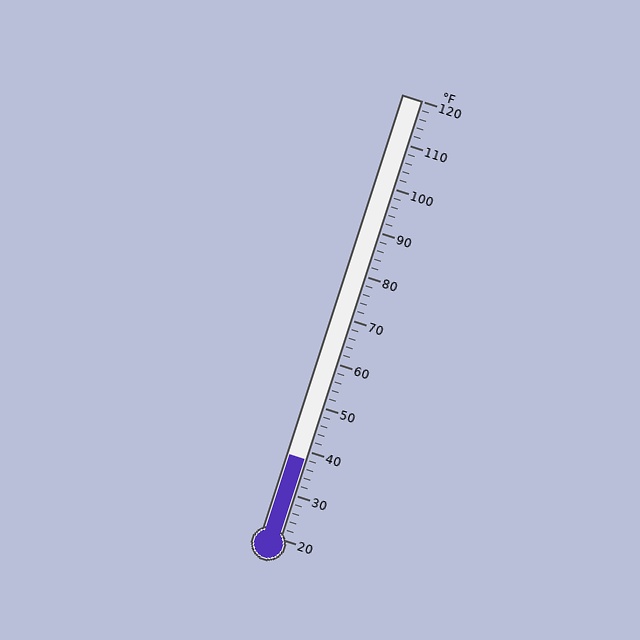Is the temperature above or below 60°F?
The temperature is below 60°F.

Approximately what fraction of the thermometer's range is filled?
The thermometer is filled to approximately 20% of its range.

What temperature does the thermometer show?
The thermometer shows approximately 38°F.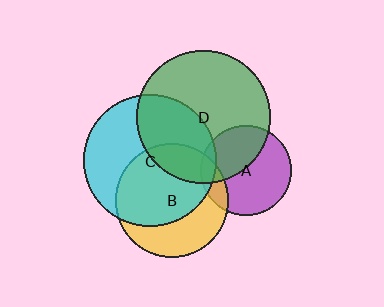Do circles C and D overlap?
Yes.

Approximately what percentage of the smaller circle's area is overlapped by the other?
Approximately 40%.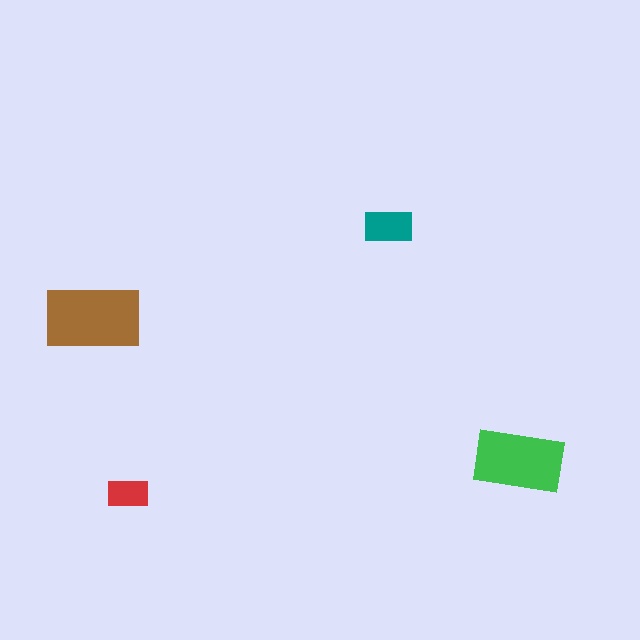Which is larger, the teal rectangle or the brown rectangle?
The brown one.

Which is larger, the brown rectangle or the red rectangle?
The brown one.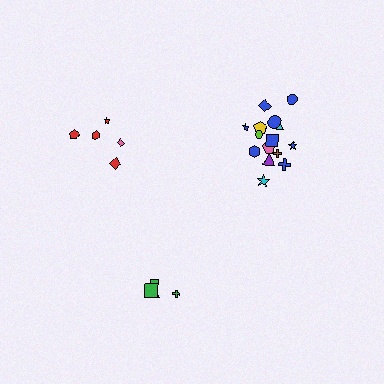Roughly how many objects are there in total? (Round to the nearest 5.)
Roughly 25 objects in total.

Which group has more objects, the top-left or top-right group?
The top-right group.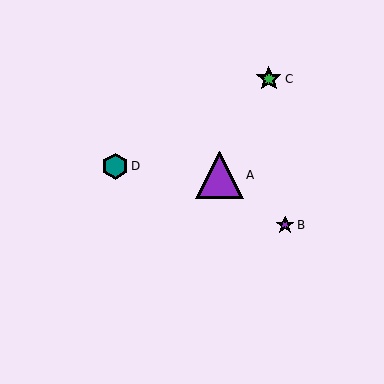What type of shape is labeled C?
Shape C is a green star.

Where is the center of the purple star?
The center of the purple star is at (285, 225).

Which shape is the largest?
The purple triangle (labeled A) is the largest.